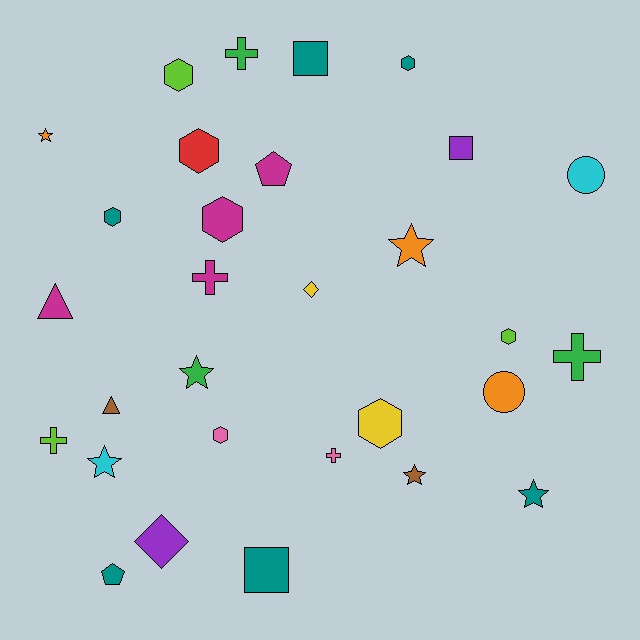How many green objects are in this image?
There are 3 green objects.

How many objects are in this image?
There are 30 objects.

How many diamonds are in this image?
There are 2 diamonds.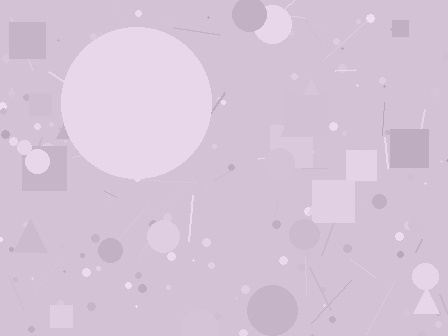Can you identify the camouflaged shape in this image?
The camouflaged shape is a circle.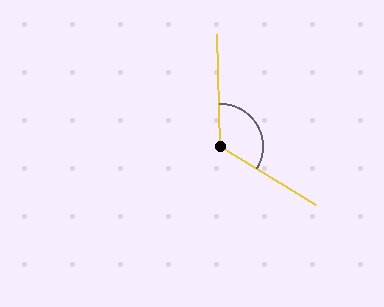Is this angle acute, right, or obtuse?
It is obtuse.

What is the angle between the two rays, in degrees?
Approximately 123 degrees.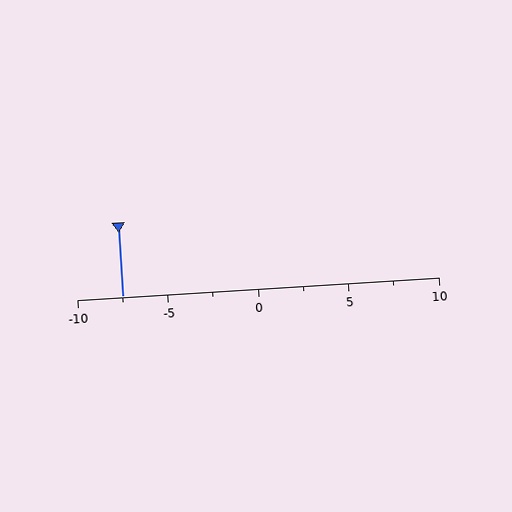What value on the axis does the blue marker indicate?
The marker indicates approximately -7.5.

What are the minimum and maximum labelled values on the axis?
The axis runs from -10 to 10.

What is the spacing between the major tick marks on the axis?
The major ticks are spaced 5 apart.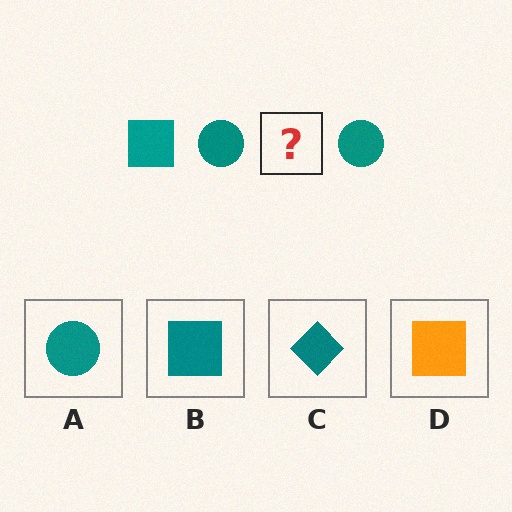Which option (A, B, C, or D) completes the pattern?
B.